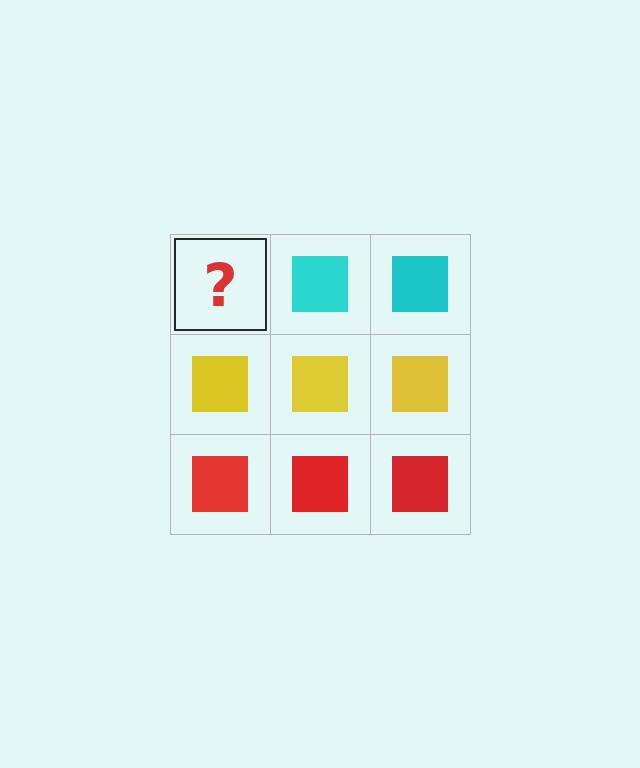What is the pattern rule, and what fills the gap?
The rule is that each row has a consistent color. The gap should be filled with a cyan square.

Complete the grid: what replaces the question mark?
The question mark should be replaced with a cyan square.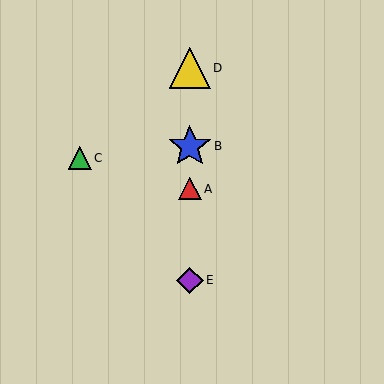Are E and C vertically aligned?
No, E is at x≈190 and C is at x≈80.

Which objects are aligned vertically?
Objects A, B, D, E are aligned vertically.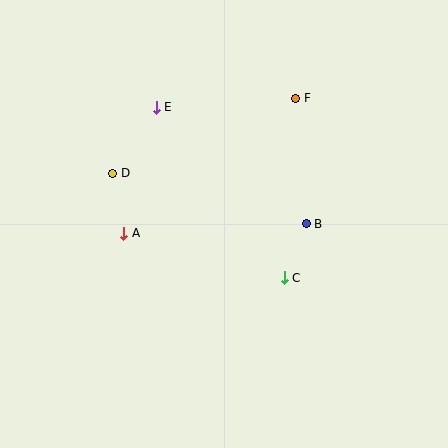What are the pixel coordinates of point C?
Point C is at (284, 278).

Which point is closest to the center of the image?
Point C at (284, 278) is closest to the center.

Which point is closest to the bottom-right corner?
Point C is closest to the bottom-right corner.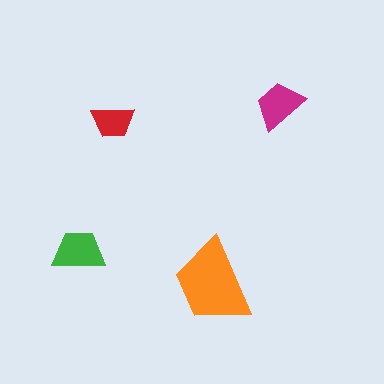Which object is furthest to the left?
The green trapezoid is leftmost.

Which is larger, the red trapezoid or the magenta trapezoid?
The magenta one.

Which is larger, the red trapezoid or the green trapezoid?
The green one.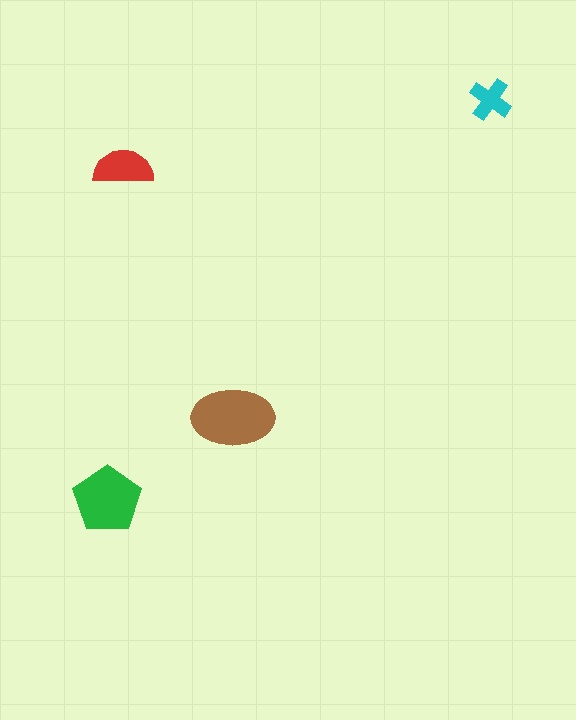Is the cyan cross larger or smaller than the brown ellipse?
Smaller.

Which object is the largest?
The brown ellipse.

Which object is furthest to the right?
The cyan cross is rightmost.